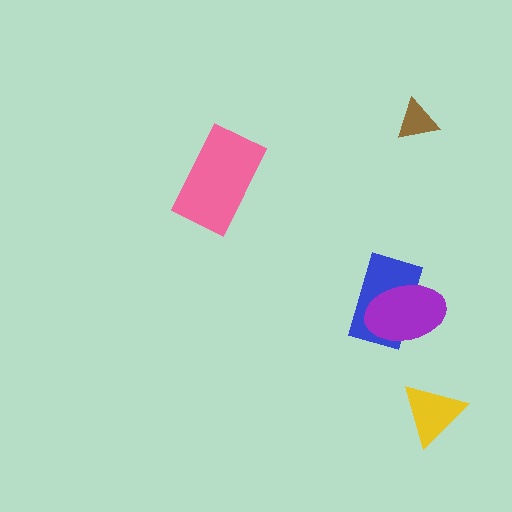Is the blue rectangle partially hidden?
Yes, it is partially covered by another shape.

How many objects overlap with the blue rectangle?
1 object overlaps with the blue rectangle.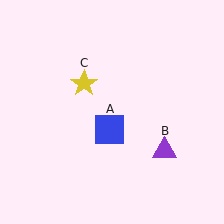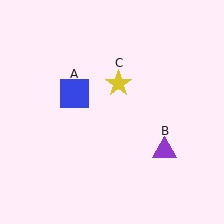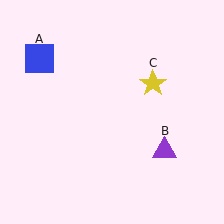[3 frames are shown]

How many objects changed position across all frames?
2 objects changed position: blue square (object A), yellow star (object C).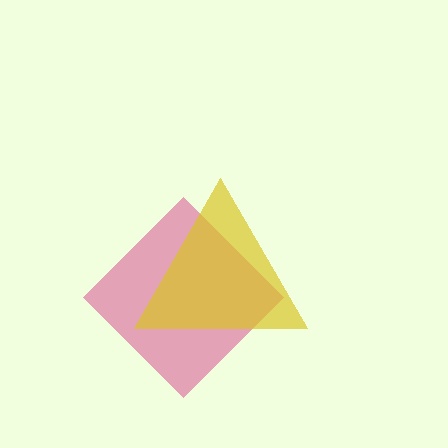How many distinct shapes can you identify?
There are 2 distinct shapes: a pink diamond, a yellow triangle.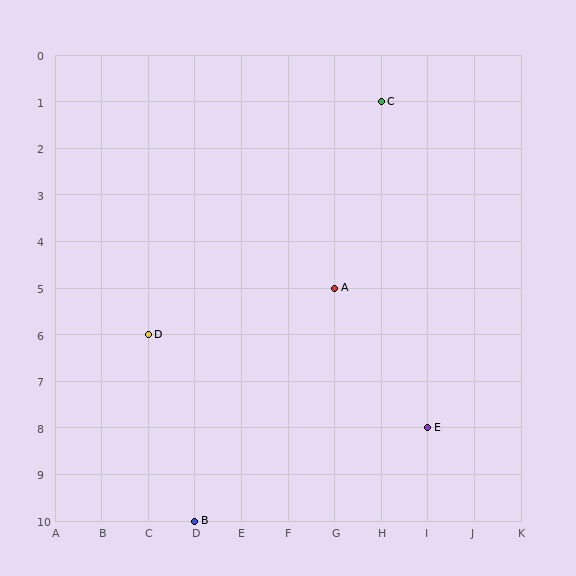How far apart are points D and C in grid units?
Points D and C are 5 columns and 5 rows apart (about 7.1 grid units diagonally).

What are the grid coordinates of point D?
Point D is at grid coordinates (C, 6).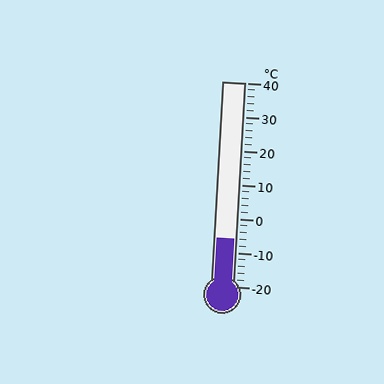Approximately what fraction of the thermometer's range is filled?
The thermometer is filled to approximately 25% of its range.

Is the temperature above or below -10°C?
The temperature is above -10°C.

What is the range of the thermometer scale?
The thermometer scale ranges from -20°C to 40°C.